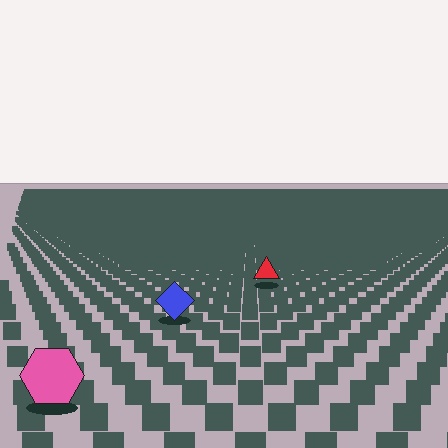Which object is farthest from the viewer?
The red triangle is farthest from the viewer. It appears smaller and the ground texture around it is denser.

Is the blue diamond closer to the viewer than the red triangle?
Yes. The blue diamond is closer — you can tell from the texture gradient: the ground texture is coarser near it.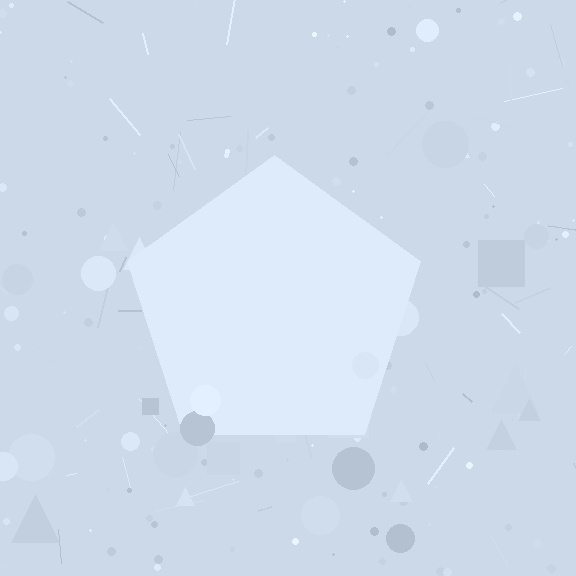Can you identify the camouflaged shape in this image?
The camouflaged shape is a pentagon.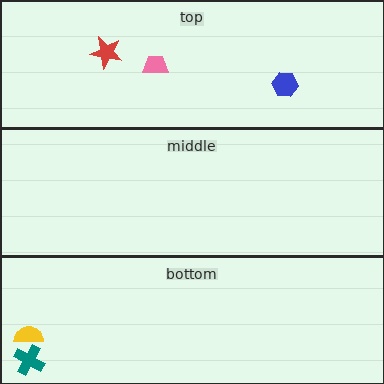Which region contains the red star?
The top region.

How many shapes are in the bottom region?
2.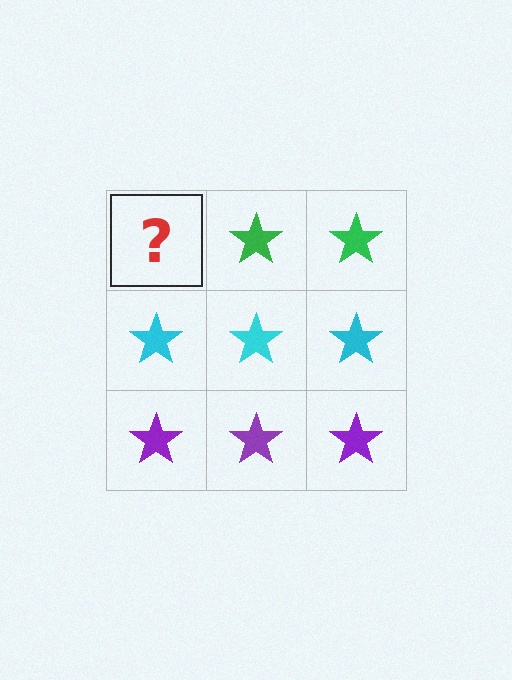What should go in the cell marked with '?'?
The missing cell should contain a green star.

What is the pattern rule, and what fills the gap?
The rule is that each row has a consistent color. The gap should be filled with a green star.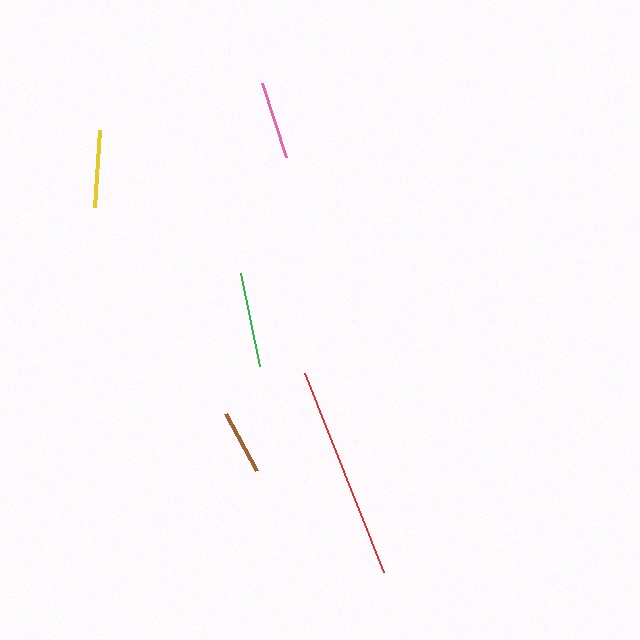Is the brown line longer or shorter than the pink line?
The pink line is longer than the brown line.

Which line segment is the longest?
The red line is the longest at approximately 214 pixels.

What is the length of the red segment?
The red segment is approximately 214 pixels long.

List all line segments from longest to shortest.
From longest to shortest: red, green, pink, yellow, brown.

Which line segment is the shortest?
The brown line is the shortest at approximately 65 pixels.